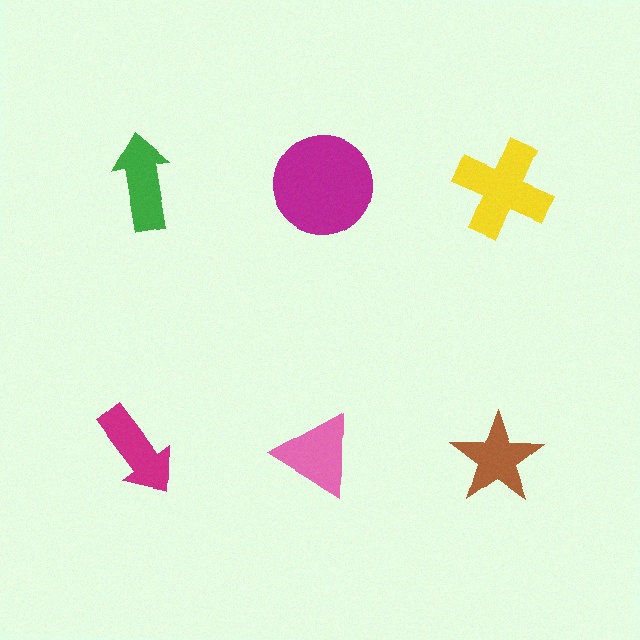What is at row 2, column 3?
A brown star.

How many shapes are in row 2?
3 shapes.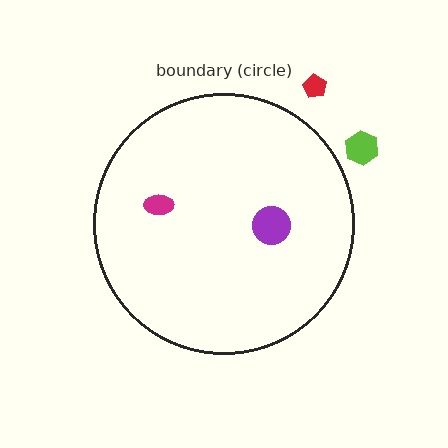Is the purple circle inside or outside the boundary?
Inside.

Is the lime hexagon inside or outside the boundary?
Outside.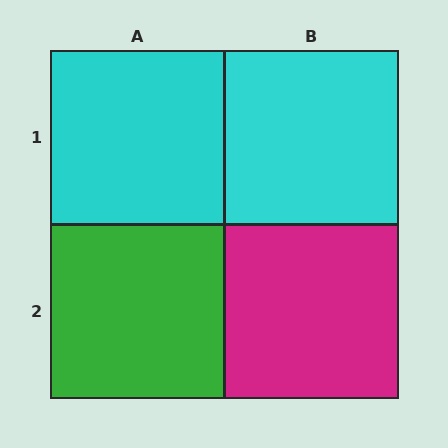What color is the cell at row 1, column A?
Cyan.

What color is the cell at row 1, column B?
Cyan.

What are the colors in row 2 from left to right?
Green, magenta.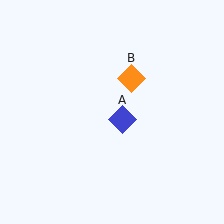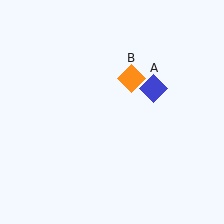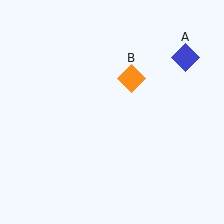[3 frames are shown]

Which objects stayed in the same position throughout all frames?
Orange diamond (object B) remained stationary.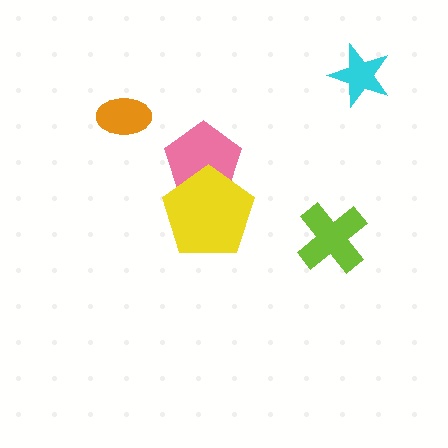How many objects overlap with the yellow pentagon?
1 object overlaps with the yellow pentagon.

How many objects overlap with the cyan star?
0 objects overlap with the cyan star.